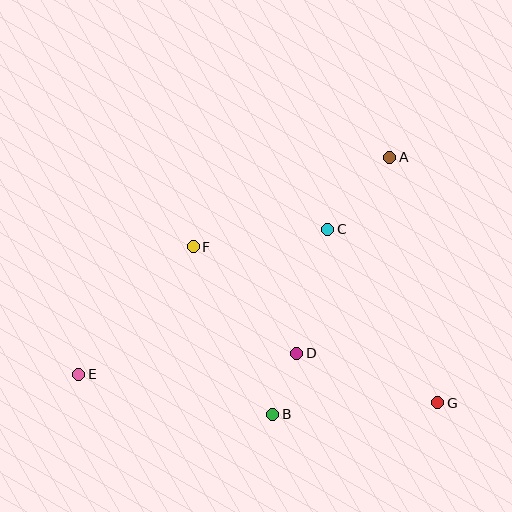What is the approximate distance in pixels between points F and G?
The distance between F and G is approximately 290 pixels.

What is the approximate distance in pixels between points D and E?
The distance between D and E is approximately 219 pixels.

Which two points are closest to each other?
Points B and D are closest to each other.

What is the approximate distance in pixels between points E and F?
The distance between E and F is approximately 171 pixels.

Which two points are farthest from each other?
Points A and E are farthest from each other.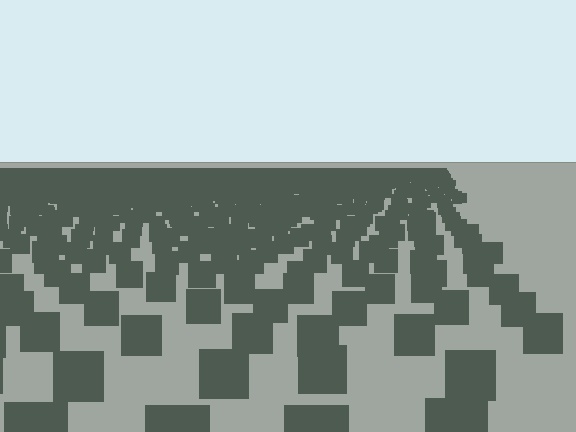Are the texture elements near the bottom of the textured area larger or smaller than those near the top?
Larger. Near the bottom, elements are closer to the viewer and appear at a bigger on-screen size.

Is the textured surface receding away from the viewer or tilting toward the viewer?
The surface is receding away from the viewer. Texture elements get smaller and denser toward the top.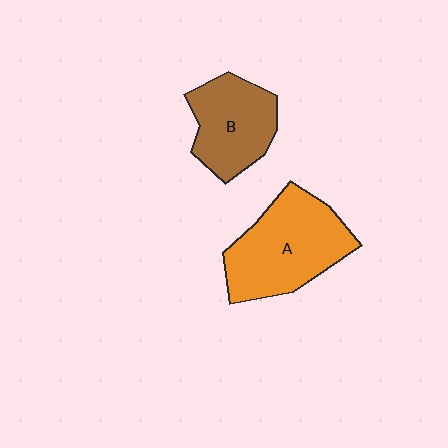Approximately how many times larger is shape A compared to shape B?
Approximately 1.4 times.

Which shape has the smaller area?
Shape B (brown).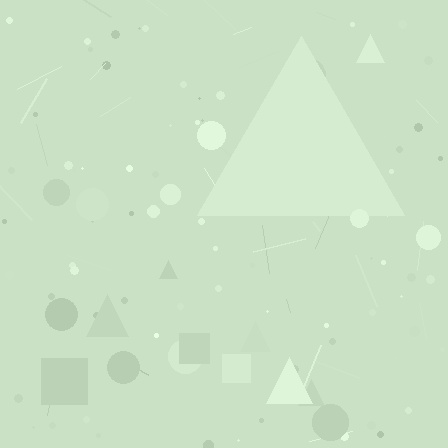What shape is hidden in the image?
A triangle is hidden in the image.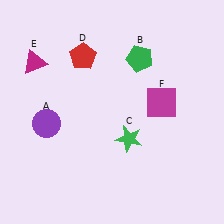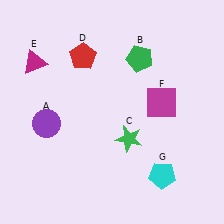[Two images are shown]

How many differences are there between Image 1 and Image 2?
There is 1 difference between the two images.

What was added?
A cyan pentagon (G) was added in Image 2.